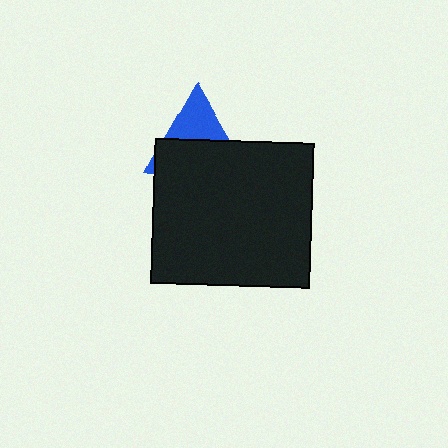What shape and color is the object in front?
The object in front is a black rectangle.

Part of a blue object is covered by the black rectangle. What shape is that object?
It is a triangle.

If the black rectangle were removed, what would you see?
You would see the complete blue triangle.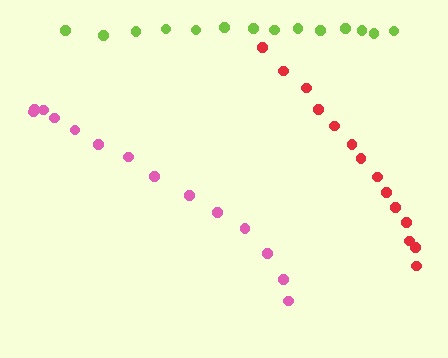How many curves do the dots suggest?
There are 3 distinct paths.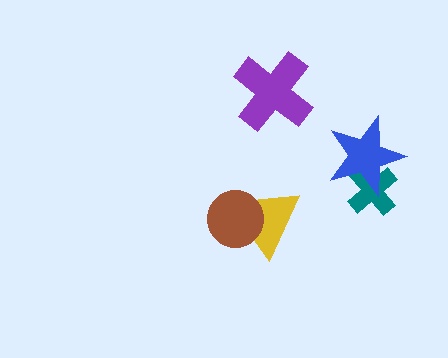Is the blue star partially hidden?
No, no other shape covers it.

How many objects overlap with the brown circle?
1 object overlaps with the brown circle.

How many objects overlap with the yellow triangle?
1 object overlaps with the yellow triangle.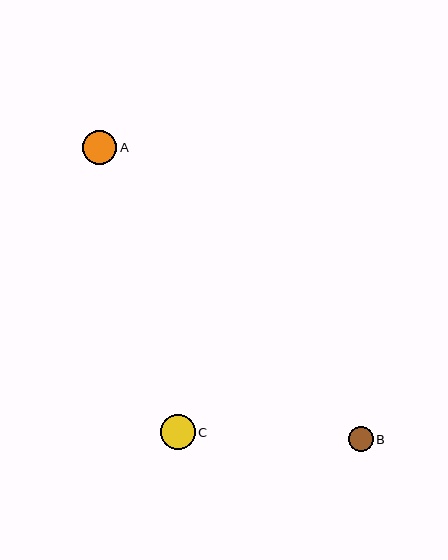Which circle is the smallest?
Circle B is the smallest with a size of approximately 25 pixels.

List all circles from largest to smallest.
From largest to smallest: C, A, B.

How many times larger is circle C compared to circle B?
Circle C is approximately 1.4 times the size of circle B.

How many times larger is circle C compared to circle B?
Circle C is approximately 1.4 times the size of circle B.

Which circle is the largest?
Circle C is the largest with a size of approximately 35 pixels.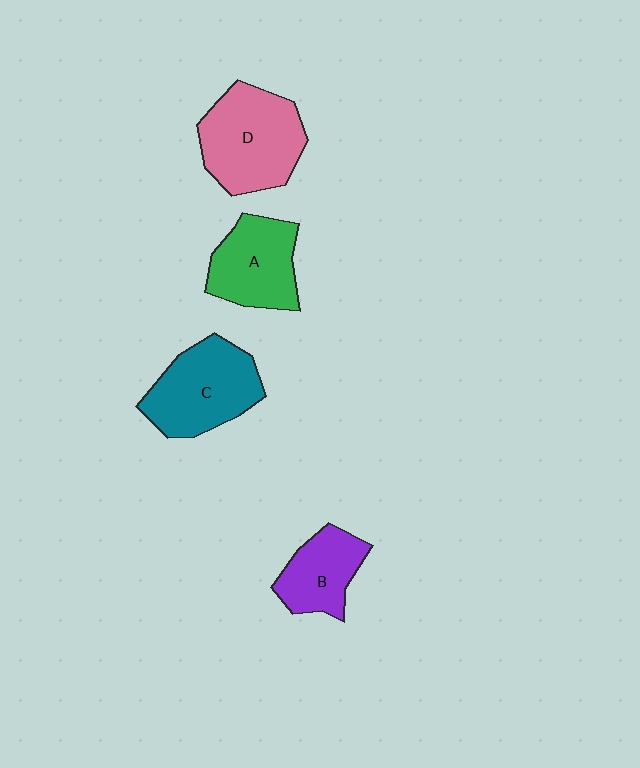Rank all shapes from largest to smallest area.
From largest to smallest: D (pink), C (teal), A (green), B (purple).